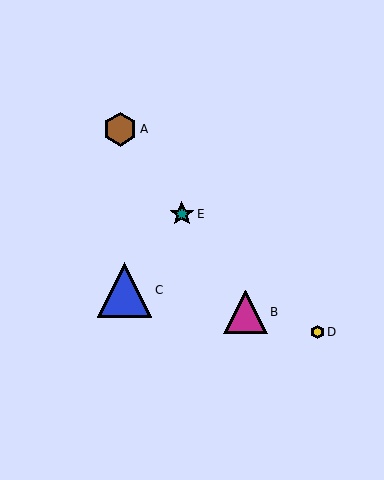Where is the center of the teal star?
The center of the teal star is at (182, 214).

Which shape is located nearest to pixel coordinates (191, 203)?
The teal star (labeled E) at (182, 214) is nearest to that location.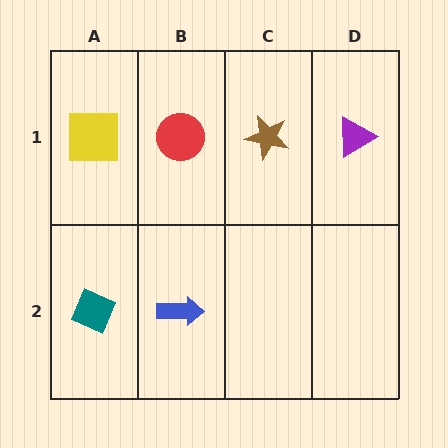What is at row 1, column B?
A red circle.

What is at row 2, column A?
A teal diamond.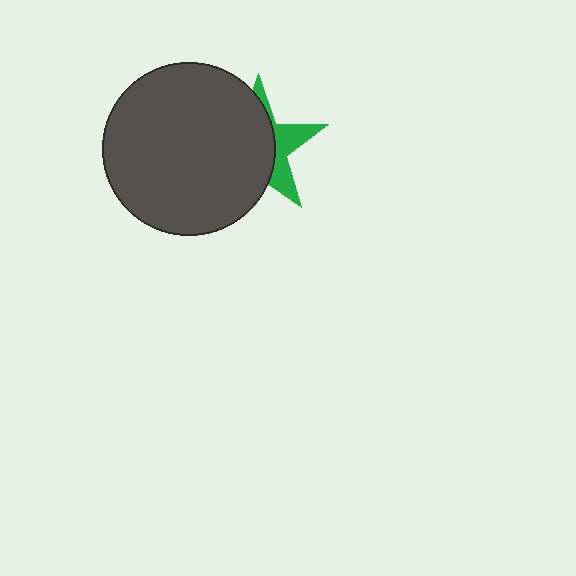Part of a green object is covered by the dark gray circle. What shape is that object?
It is a star.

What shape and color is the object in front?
The object in front is a dark gray circle.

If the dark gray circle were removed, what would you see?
You would see the complete green star.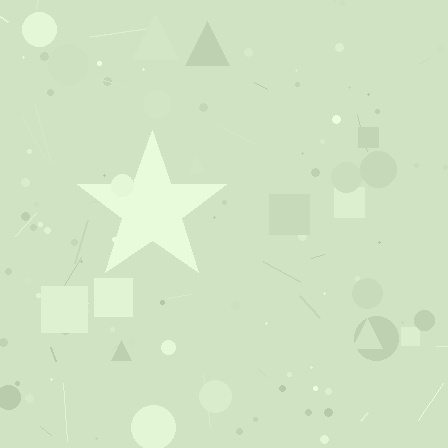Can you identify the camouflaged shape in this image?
The camouflaged shape is a star.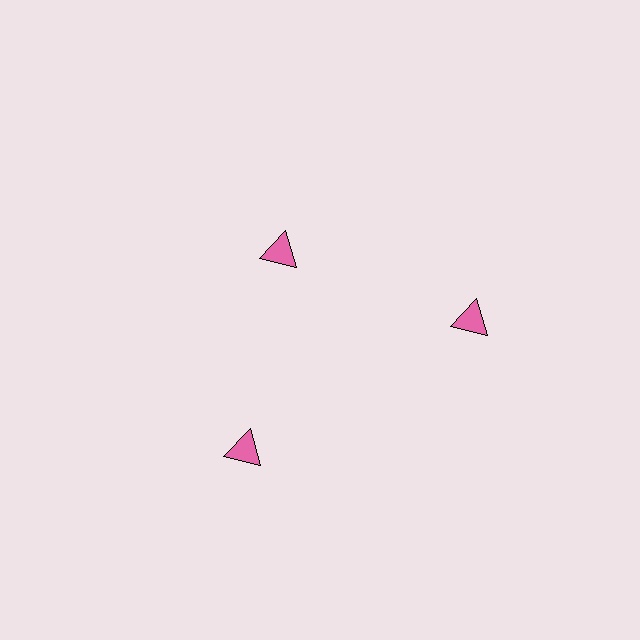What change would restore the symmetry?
The symmetry would be restored by moving it outward, back onto the ring so that all 3 triangles sit at equal angles and equal distance from the center.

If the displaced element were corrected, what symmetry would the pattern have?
It would have 3-fold rotational symmetry — the pattern would map onto itself every 120 degrees.